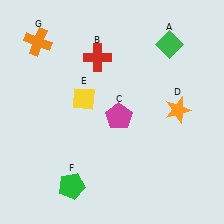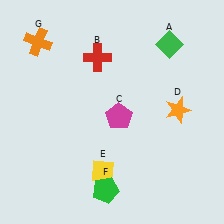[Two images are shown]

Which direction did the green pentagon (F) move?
The green pentagon (F) moved right.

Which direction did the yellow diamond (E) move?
The yellow diamond (E) moved down.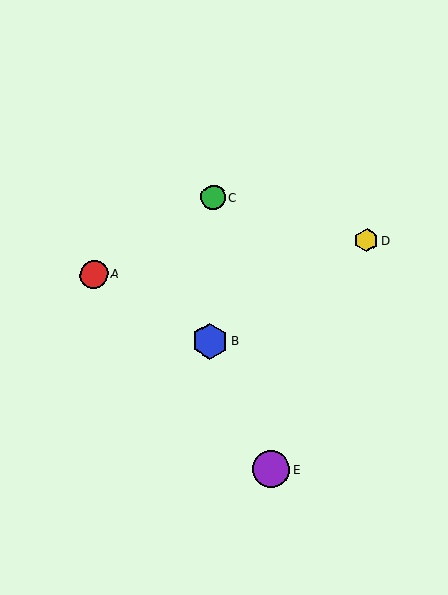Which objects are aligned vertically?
Objects B, C are aligned vertically.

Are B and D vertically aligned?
No, B is at x≈210 and D is at x≈366.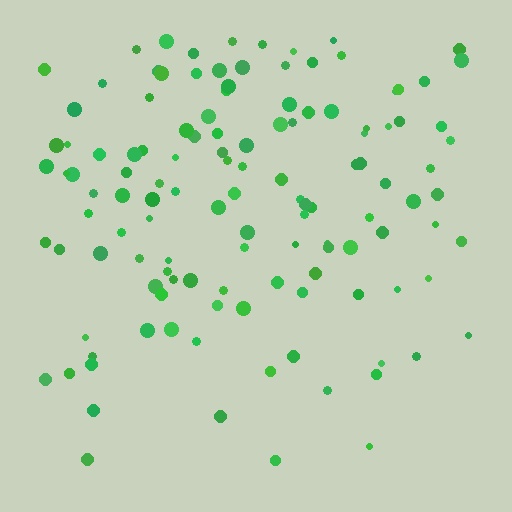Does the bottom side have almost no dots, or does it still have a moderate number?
Still a moderate number, just noticeably fewer than the top.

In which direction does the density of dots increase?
From bottom to top, with the top side densest.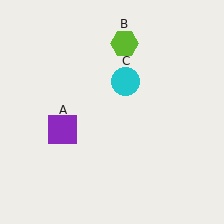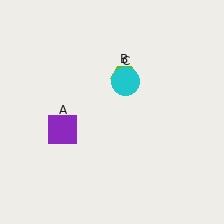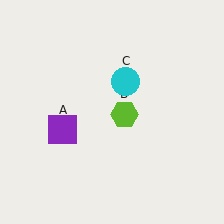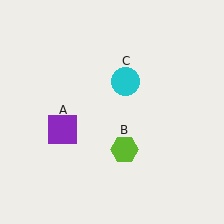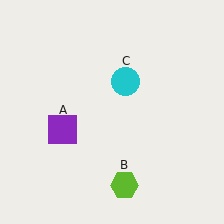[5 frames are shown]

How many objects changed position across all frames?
1 object changed position: lime hexagon (object B).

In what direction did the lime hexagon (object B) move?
The lime hexagon (object B) moved down.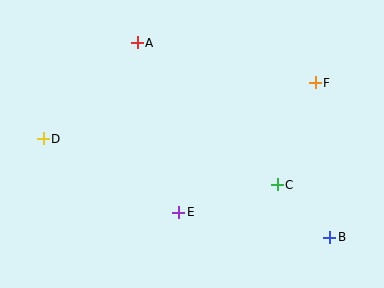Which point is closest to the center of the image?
Point E at (179, 212) is closest to the center.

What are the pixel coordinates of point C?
Point C is at (277, 185).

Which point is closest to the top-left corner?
Point A is closest to the top-left corner.